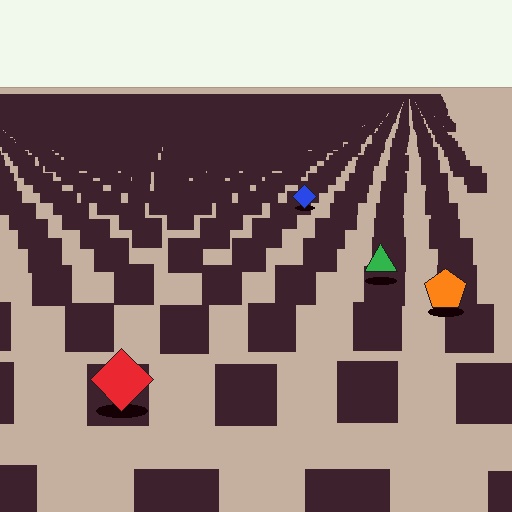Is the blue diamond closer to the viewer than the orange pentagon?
No. The orange pentagon is closer — you can tell from the texture gradient: the ground texture is coarser near it.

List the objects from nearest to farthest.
From nearest to farthest: the red diamond, the orange pentagon, the green triangle, the blue diamond.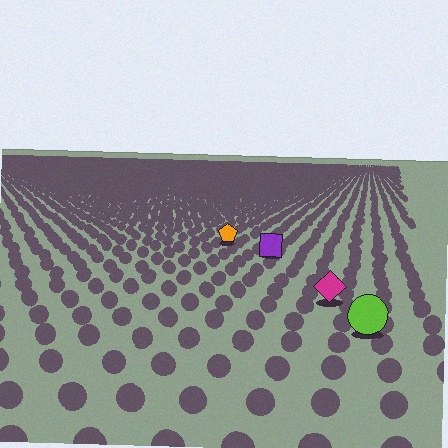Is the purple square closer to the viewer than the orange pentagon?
Yes. The purple square is closer — you can tell from the texture gradient: the ground texture is coarser near it.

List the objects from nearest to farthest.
From nearest to farthest: the lime circle, the magenta diamond, the purple square, the orange pentagon.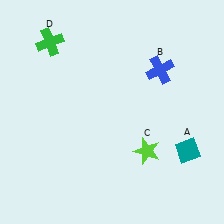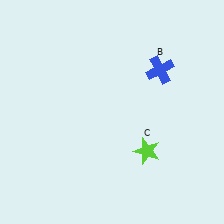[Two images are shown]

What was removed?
The green cross (D), the teal diamond (A) were removed in Image 2.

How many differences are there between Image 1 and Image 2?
There are 2 differences between the two images.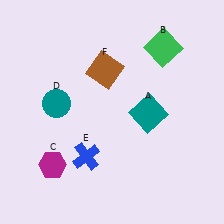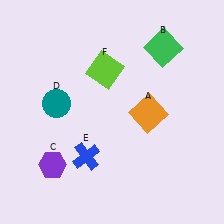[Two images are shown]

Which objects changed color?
A changed from teal to orange. C changed from magenta to purple. F changed from brown to lime.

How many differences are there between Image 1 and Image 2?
There are 3 differences between the two images.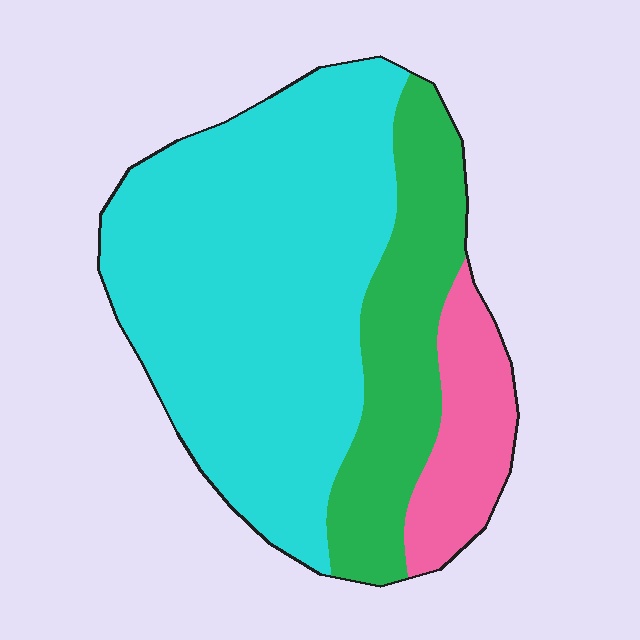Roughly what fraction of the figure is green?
Green covers about 25% of the figure.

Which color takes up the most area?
Cyan, at roughly 65%.